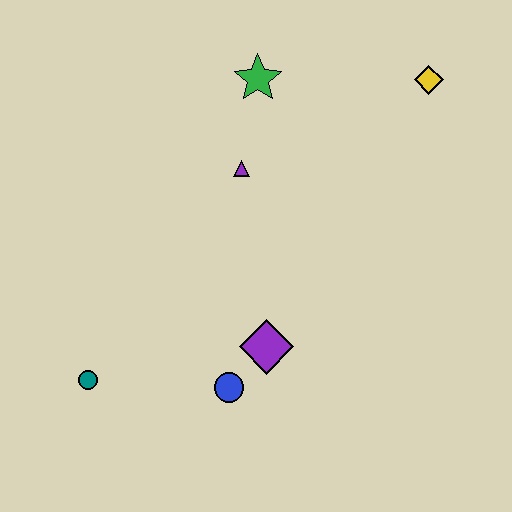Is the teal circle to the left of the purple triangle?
Yes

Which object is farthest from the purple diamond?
The yellow diamond is farthest from the purple diamond.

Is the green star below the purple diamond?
No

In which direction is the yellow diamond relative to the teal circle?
The yellow diamond is to the right of the teal circle.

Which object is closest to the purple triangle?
The green star is closest to the purple triangle.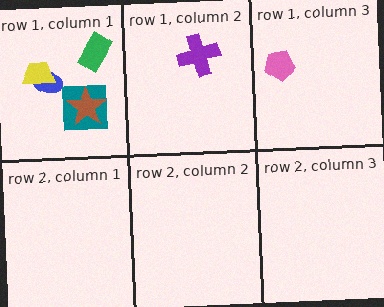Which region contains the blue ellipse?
The row 1, column 1 region.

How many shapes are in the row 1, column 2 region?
1.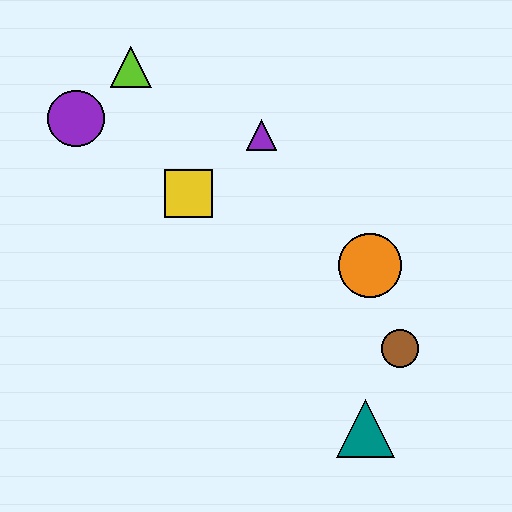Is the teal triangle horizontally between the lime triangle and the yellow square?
No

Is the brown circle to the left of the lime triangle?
No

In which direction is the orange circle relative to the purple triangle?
The orange circle is below the purple triangle.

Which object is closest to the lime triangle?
The purple circle is closest to the lime triangle.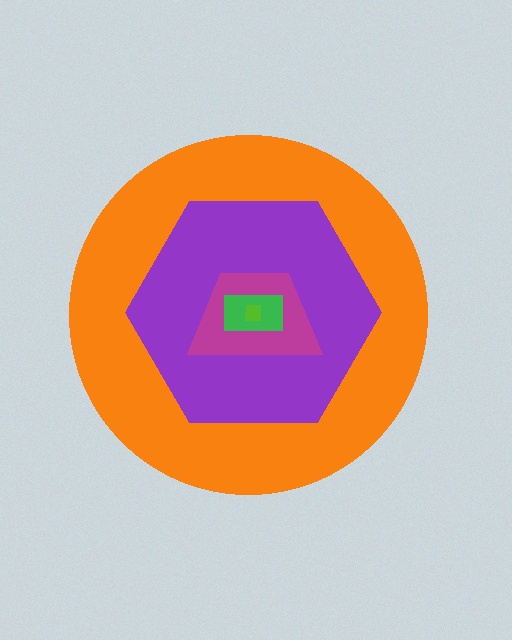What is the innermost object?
The lime square.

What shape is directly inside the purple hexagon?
The magenta trapezoid.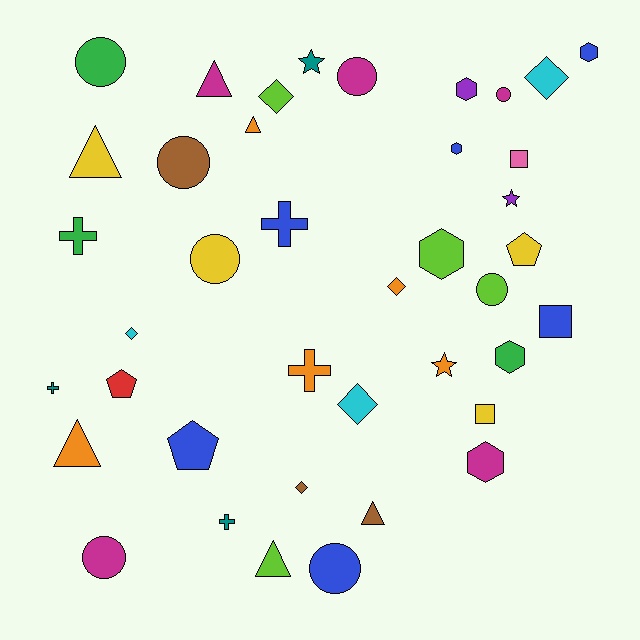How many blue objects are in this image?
There are 6 blue objects.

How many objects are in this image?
There are 40 objects.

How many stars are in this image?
There are 3 stars.